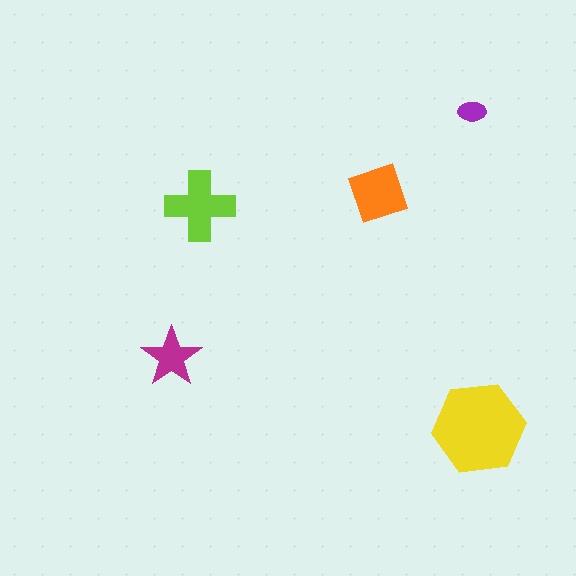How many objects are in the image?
There are 5 objects in the image.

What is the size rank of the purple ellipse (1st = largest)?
5th.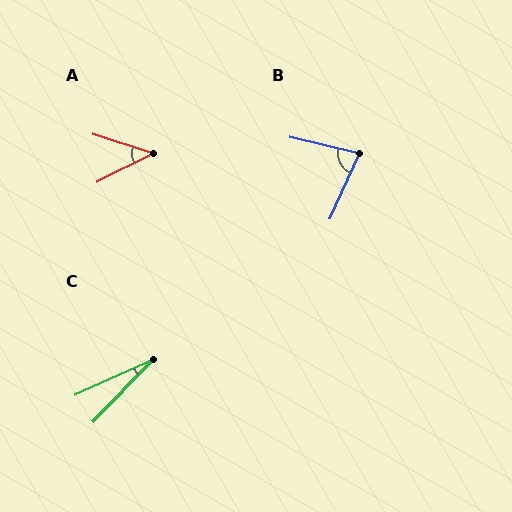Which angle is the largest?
B, at approximately 79 degrees.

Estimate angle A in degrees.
Approximately 44 degrees.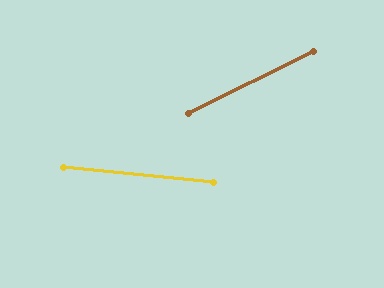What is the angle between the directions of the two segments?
Approximately 32 degrees.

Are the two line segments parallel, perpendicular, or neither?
Neither parallel nor perpendicular — they differ by about 32°.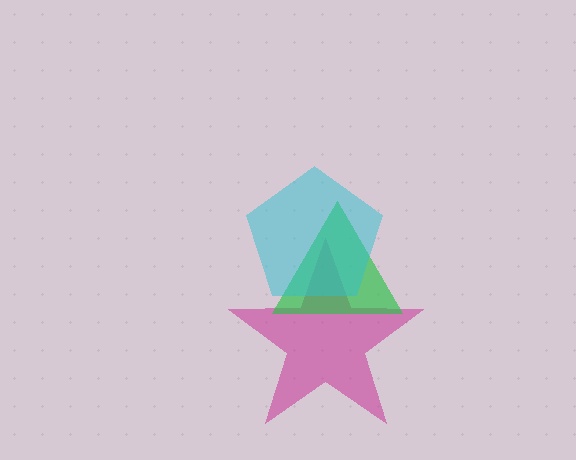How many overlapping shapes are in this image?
There are 3 overlapping shapes in the image.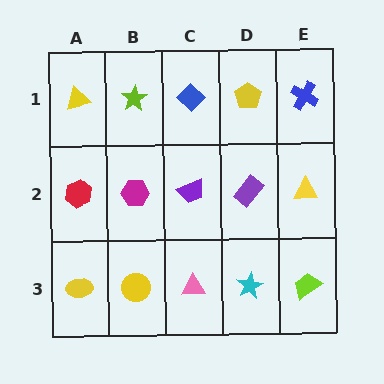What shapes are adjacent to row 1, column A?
A red hexagon (row 2, column A), a lime star (row 1, column B).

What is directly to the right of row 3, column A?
A yellow circle.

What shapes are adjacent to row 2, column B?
A lime star (row 1, column B), a yellow circle (row 3, column B), a red hexagon (row 2, column A), a purple trapezoid (row 2, column C).